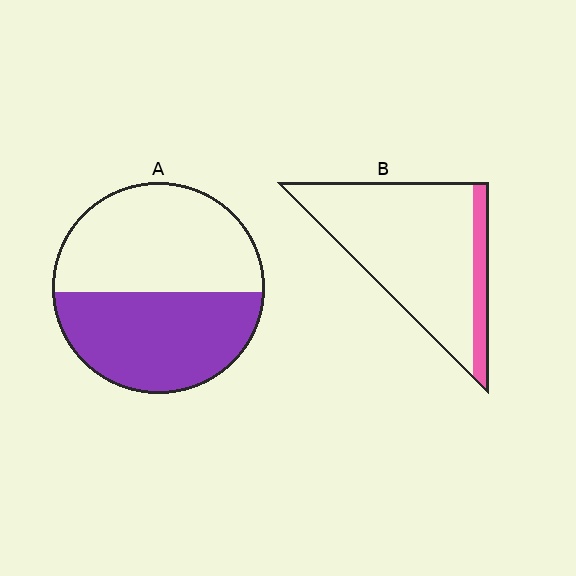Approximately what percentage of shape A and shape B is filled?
A is approximately 50% and B is approximately 15%.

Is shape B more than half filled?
No.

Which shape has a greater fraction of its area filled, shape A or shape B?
Shape A.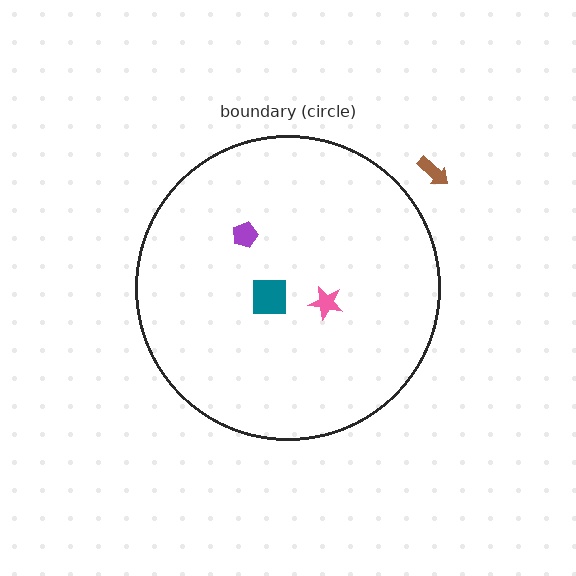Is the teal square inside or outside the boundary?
Inside.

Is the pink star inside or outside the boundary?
Inside.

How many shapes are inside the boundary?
3 inside, 1 outside.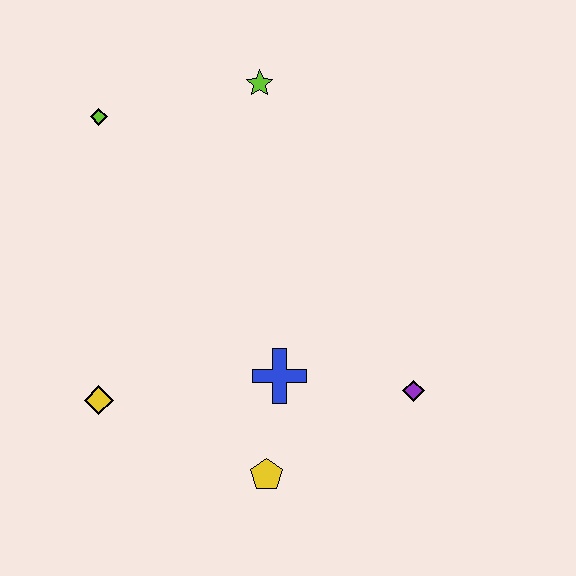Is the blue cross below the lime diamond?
Yes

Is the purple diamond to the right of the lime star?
Yes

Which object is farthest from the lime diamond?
The purple diamond is farthest from the lime diamond.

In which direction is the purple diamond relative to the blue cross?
The purple diamond is to the right of the blue cross.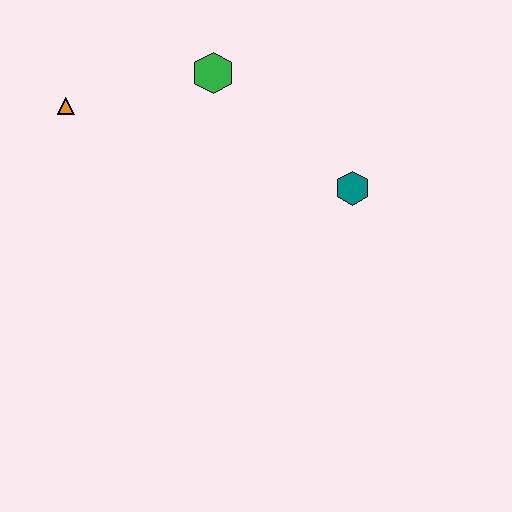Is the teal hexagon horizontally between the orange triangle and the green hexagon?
No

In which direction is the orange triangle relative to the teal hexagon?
The orange triangle is to the left of the teal hexagon.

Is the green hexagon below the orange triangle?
No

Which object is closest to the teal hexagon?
The green hexagon is closest to the teal hexagon.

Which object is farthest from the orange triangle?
The teal hexagon is farthest from the orange triangle.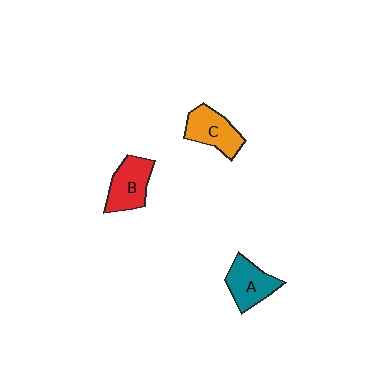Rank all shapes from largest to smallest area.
From largest to smallest: B (red), C (orange), A (teal).